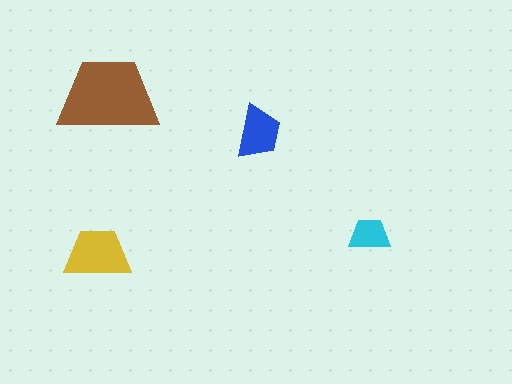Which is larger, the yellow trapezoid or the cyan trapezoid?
The yellow one.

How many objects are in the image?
There are 4 objects in the image.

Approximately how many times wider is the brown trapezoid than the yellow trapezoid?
About 1.5 times wider.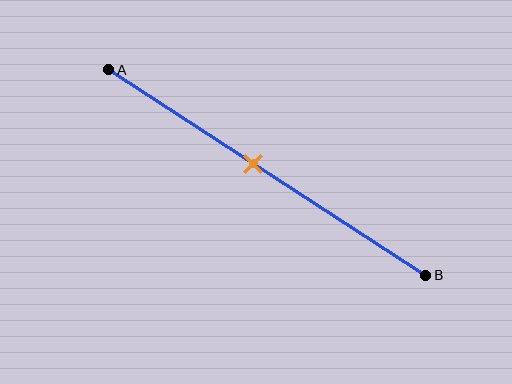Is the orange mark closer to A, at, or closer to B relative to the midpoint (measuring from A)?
The orange mark is closer to point A than the midpoint of segment AB.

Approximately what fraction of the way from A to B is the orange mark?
The orange mark is approximately 45% of the way from A to B.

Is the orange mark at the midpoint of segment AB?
No, the mark is at about 45% from A, not at the 50% midpoint.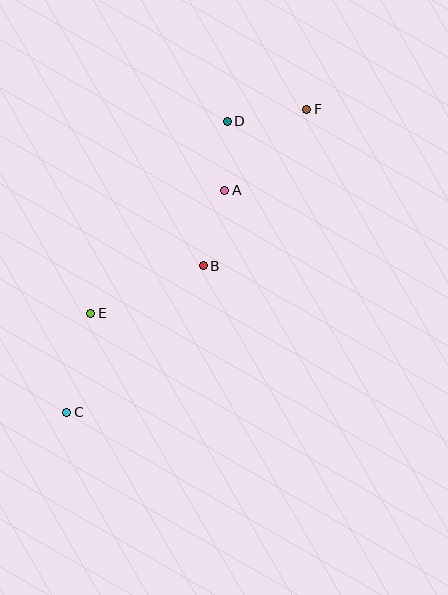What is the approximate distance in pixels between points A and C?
The distance between A and C is approximately 273 pixels.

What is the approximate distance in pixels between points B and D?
The distance between B and D is approximately 147 pixels.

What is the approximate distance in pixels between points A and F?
The distance between A and F is approximately 115 pixels.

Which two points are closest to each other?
Points A and D are closest to each other.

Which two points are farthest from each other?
Points C and F are farthest from each other.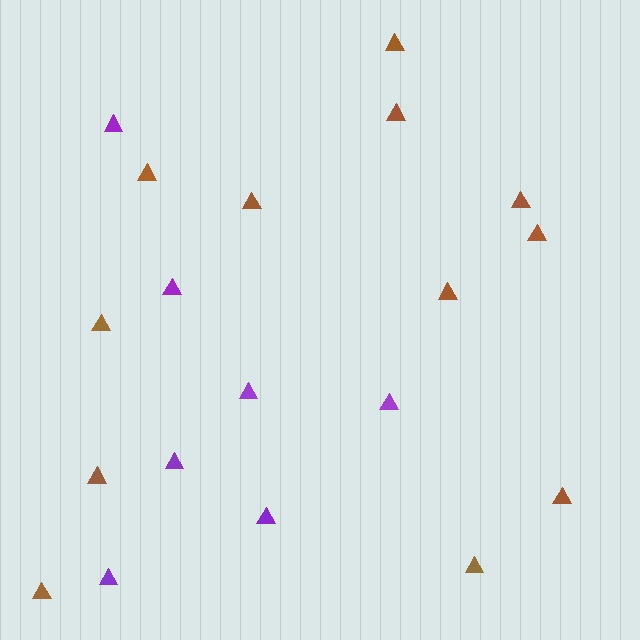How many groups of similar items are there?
There are 2 groups: one group of purple triangles (7) and one group of brown triangles (12).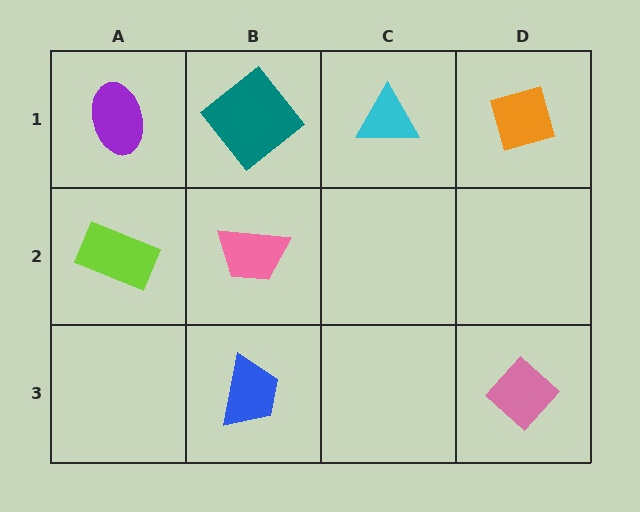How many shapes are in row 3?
2 shapes.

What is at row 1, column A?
A purple ellipse.